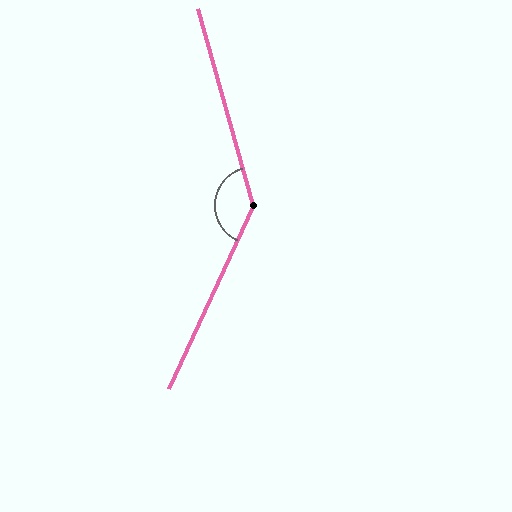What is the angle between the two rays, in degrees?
Approximately 140 degrees.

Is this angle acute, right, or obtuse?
It is obtuse.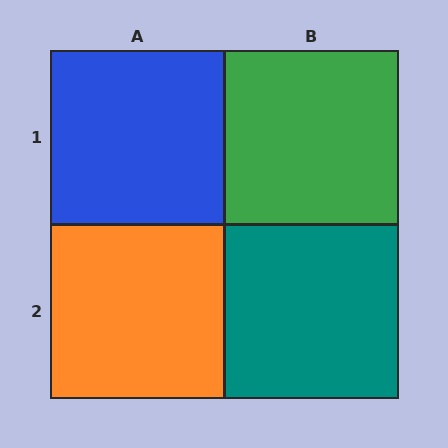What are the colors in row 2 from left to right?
Orange, teal.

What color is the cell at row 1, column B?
Green.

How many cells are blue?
1 cell is blue.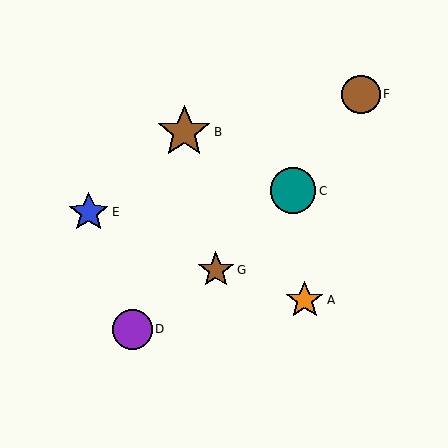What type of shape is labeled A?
Shape A is an orange star.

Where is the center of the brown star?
The center of the brown star is at (216, 270).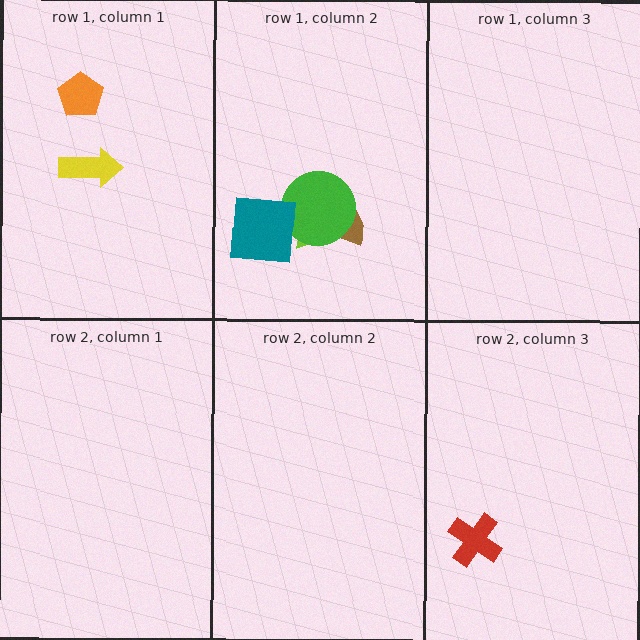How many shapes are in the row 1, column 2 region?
4.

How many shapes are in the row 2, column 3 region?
1.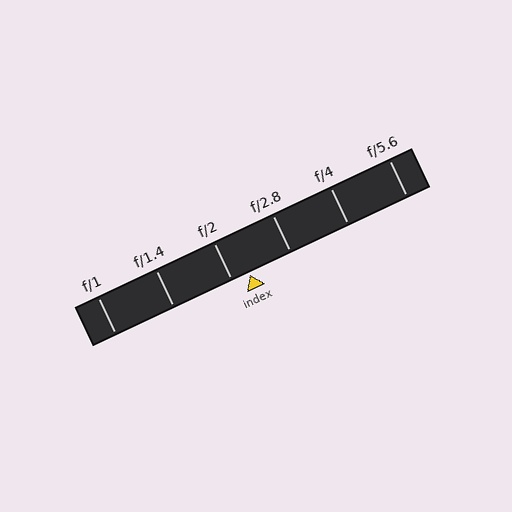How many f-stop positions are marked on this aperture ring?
There are 6 f-stop positions marked.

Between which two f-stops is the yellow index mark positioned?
The index mark is between f/2 and f/2.8.